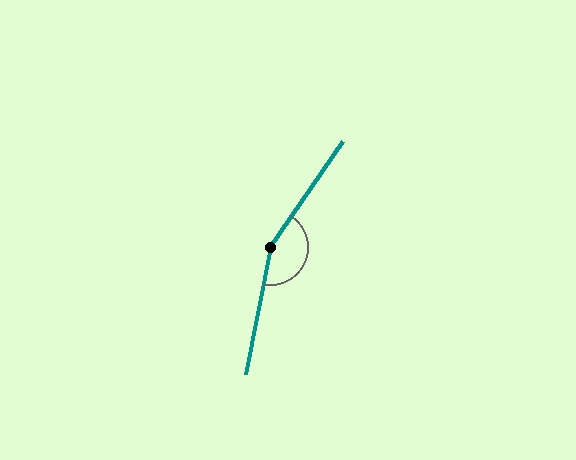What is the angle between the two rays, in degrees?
Approximately 157 degrees.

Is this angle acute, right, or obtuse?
It is obtuse.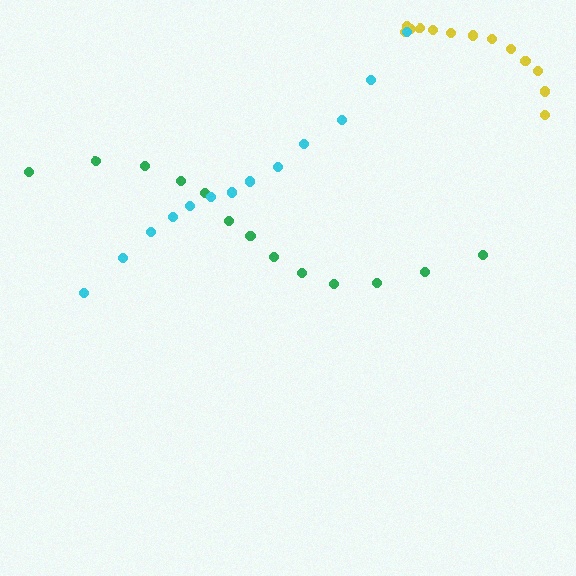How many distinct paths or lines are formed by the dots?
There are 3 distinct paths.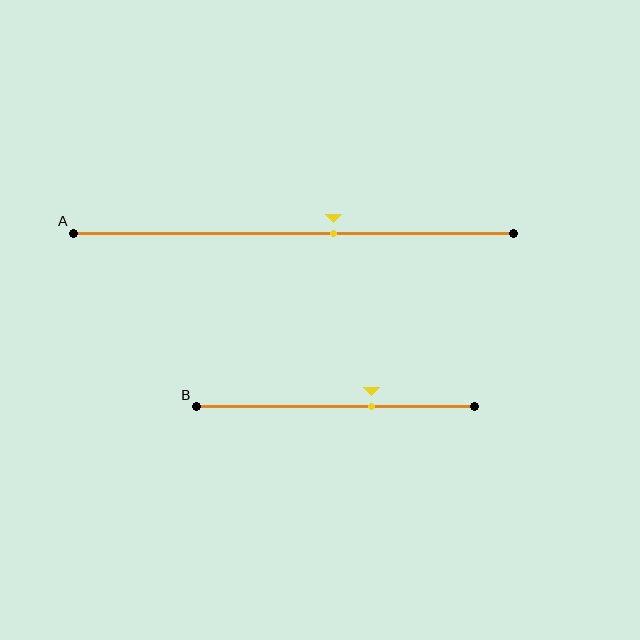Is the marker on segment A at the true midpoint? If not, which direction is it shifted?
No, the marker on segment A is shifted to the right by about 9% of the segment length.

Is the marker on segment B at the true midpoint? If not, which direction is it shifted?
No, the marker on segment B is shifted to the right by about 13% of the segment length.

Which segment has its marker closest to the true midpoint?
Segment A has its marker closest to the true midpoint.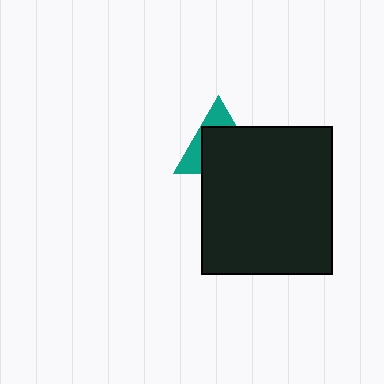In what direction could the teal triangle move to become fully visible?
The teal triangle could move toward the upper-left. That would shift it out from behind the black rectangle entirely.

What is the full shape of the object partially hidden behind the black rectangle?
The partially hidden object is a teal triangle.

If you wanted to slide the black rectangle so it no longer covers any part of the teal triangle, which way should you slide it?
Slide it toward the lower-right — that is the most direct way to separate the two shapes.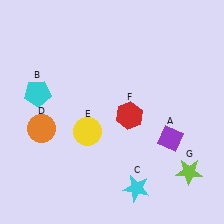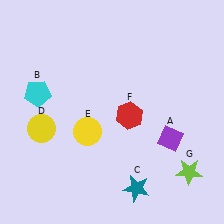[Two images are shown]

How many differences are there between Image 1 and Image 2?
There are 2 differences between the two images.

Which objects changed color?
C changed from cyan to teal. D changed from orange to yellow.